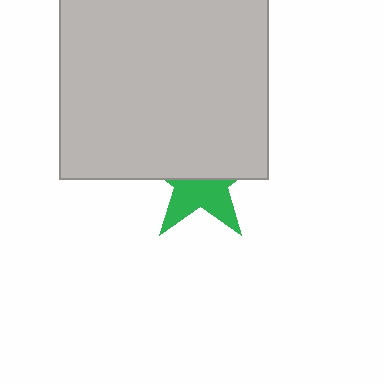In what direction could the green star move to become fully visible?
The green star could move down. That would shift it out from behind the light gray square entirely.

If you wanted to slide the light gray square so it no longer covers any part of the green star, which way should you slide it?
Slide it up — that is the most direct way to separate the two shapes.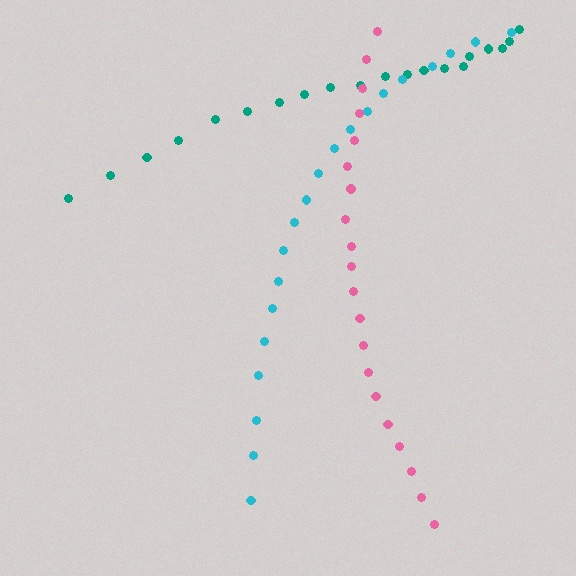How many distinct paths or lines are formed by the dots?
There are 3 distinct paths.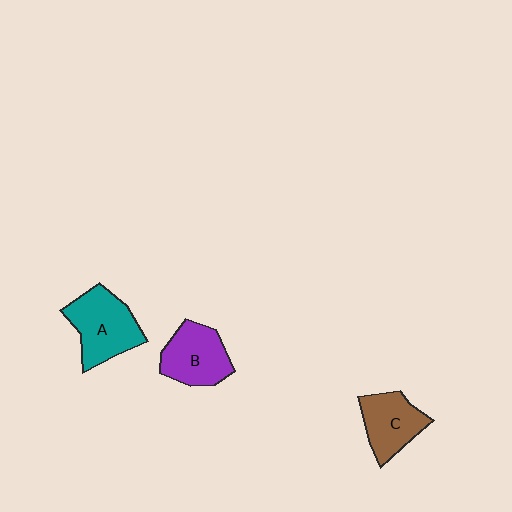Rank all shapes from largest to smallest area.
From largest to smallest: A (teal), B (purple), C (brown).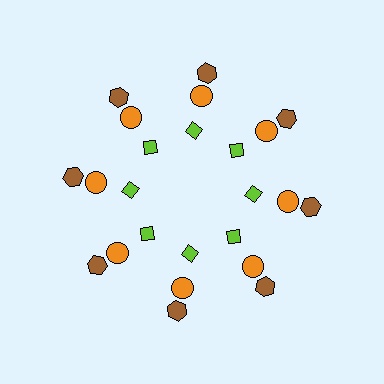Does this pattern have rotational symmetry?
Yes, this pattern has 8-fold rotational symmetry. It looks the same after rotating 45 degrees around the center.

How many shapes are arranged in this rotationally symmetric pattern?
There are 24 shapes, arranged in 8 groups of 3.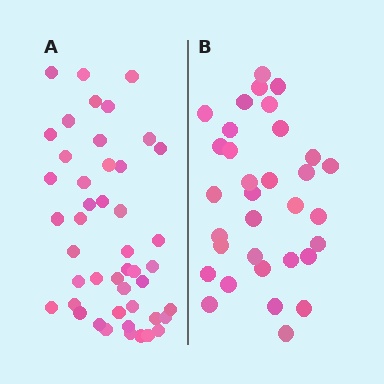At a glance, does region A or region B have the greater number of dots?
Region A (the left region) has more dots.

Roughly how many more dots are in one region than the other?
Region A has approximately 15 more dots than region B.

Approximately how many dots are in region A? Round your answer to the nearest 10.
About 50 dots. (The exact count is 46, which rounds to 50.)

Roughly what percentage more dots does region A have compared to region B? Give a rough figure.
About 40% more.